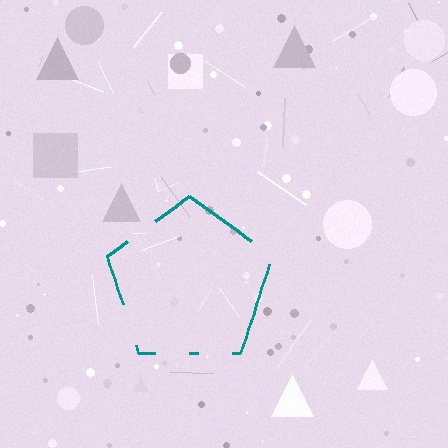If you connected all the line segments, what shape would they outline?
They would outline a pentagon.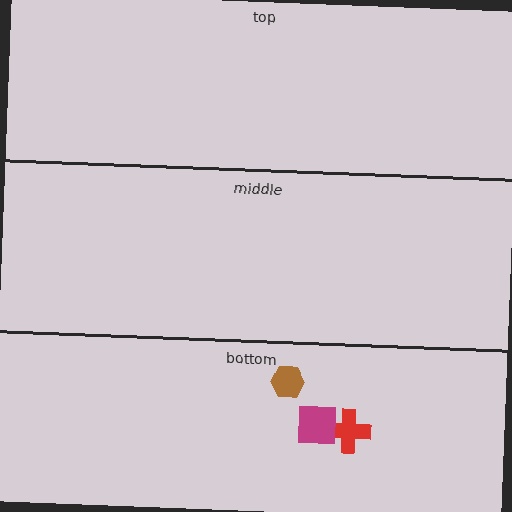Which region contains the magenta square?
The bottom region.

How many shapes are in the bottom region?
3.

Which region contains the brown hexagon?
The bottom region.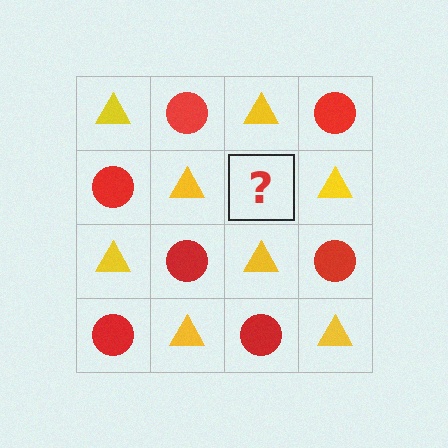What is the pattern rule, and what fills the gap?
The rule is that it alternates yellow triangle and red circle in a checkerboard pattern. The gap should be filled with a red circle.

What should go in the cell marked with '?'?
The missing cell should contain a red circle.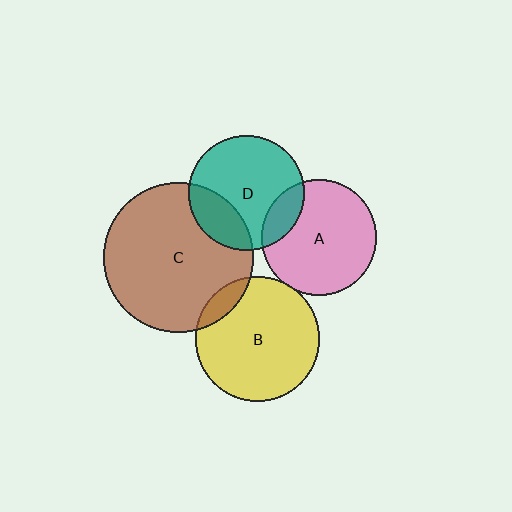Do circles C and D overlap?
Yes.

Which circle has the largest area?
Circle C (brown).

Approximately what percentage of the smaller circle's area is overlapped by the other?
Approximately 25%.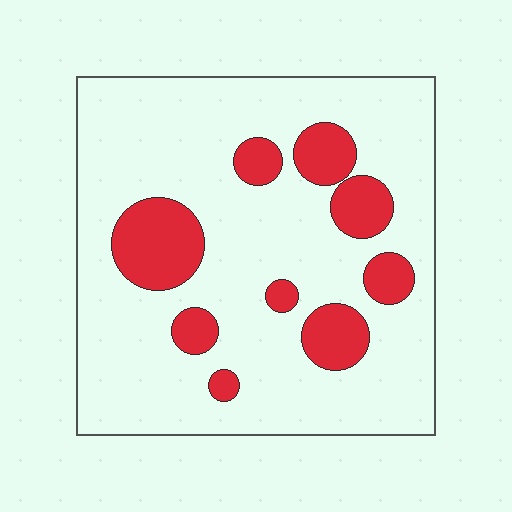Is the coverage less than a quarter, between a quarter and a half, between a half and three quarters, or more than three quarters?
Less than a quarter.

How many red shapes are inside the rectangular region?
9.